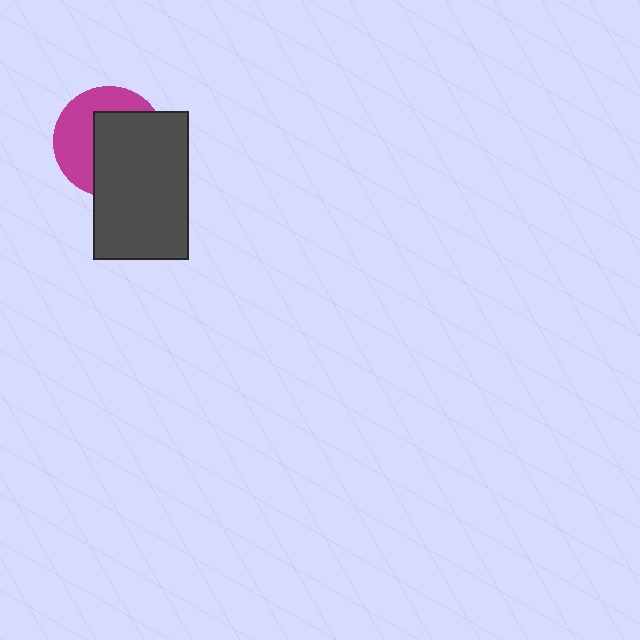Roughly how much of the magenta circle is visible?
About half of it is visible (roughly 45%).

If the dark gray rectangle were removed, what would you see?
You would see the complete magenta circle.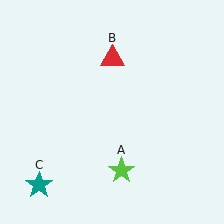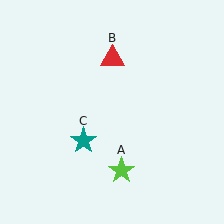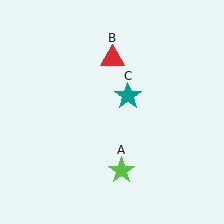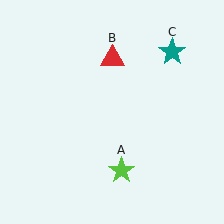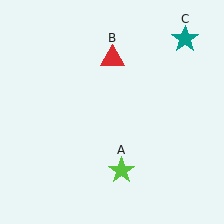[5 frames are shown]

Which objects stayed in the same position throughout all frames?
Lime star (object A) and red triangle (object B) remained stationary.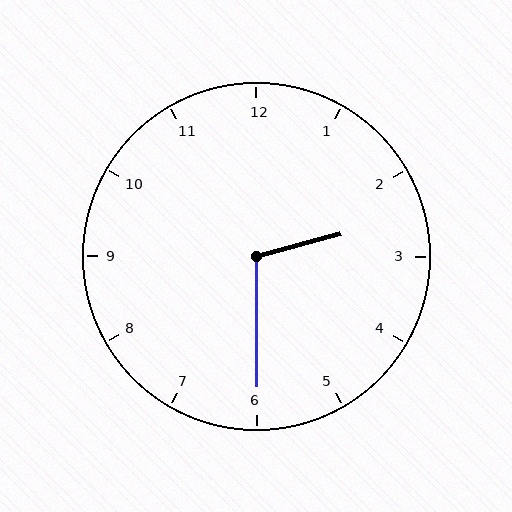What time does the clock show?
2:30.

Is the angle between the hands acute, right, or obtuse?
It is obtuse.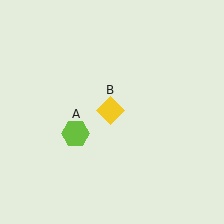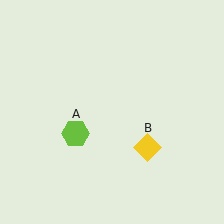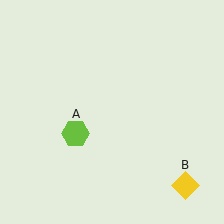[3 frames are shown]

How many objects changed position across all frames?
1 object changed position: yellow diamond (object B).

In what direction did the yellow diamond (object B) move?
The yellow diamond (object B) moved down and to the right.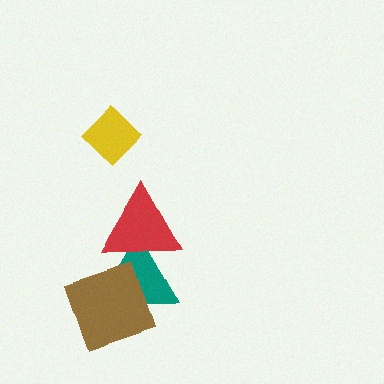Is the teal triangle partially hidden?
Yes, it is partially covered by another shape.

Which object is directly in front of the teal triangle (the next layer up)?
The red triangle is directly in front of the teal triangle.